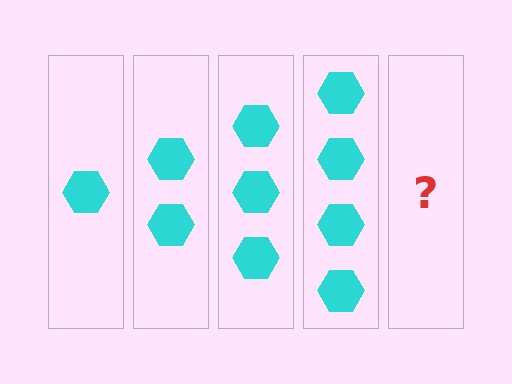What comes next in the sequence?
The next element should be 5 hexagons.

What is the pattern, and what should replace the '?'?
The pattern is that each step adds one more hexagon. The '?' should be 5 hexagons.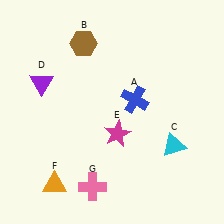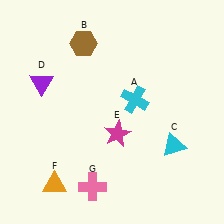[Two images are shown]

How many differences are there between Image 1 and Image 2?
There is 1 difference between the two images.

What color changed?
The cross (A) changed from blue in Image 1 to cyan in Image 2.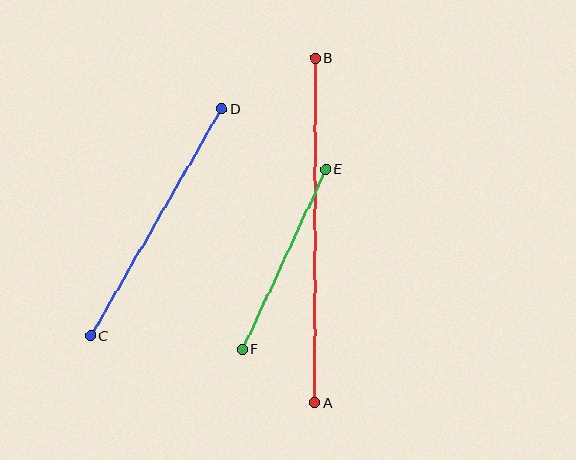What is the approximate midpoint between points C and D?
The midpoint is at approximately (156, 222) pixels.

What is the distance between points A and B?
The distance is approximately 345 pixels.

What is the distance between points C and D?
The distance is approximately 262 pixels.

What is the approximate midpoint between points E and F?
The midpoint is at approximately (284, 259) pixels.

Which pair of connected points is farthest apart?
Points A and B are farthest apart.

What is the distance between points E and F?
The distance is approximately 199 pixels.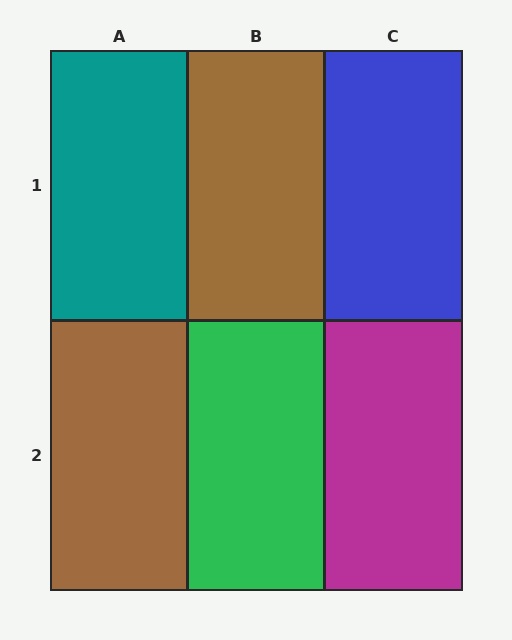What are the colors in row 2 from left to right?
Brown, green, magenta.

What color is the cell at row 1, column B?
Brown.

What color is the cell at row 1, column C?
Blue.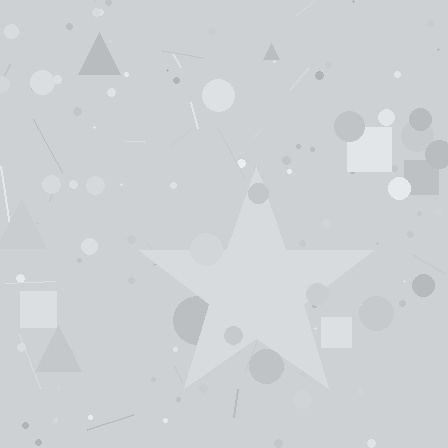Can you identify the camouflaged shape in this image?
The camouflaged shape is a star.